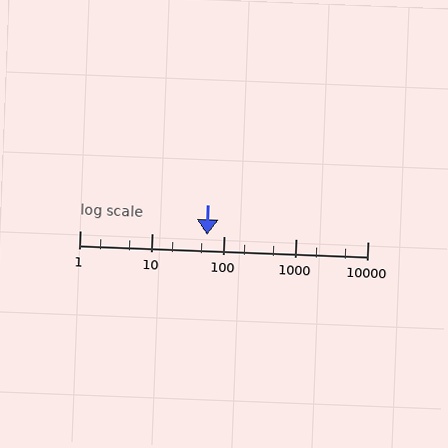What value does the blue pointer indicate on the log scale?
The pointer indicates approximately 59.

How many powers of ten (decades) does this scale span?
The scale spans 4 decades, from 1 to 10000.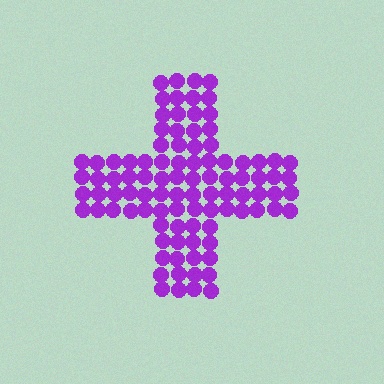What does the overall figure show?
The overall figure shows a cross.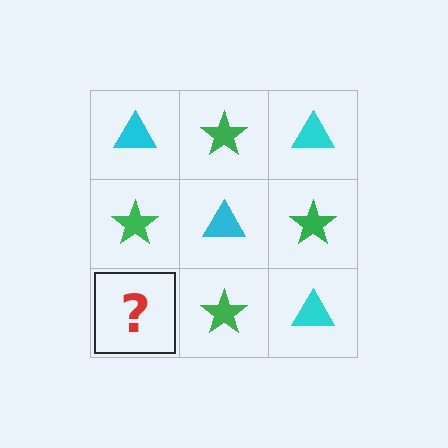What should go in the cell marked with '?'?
The missing cell should contain a cyan triangle.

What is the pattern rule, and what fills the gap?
The rule is that it alternates cyan triangle and green star in a checkerboard pattern. The gap should be filled with a cyan triangle.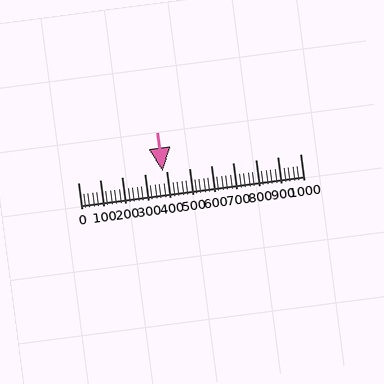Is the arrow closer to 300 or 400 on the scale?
The arrow is closer to 400.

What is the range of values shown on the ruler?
The ruler shows values from 0 to 1000.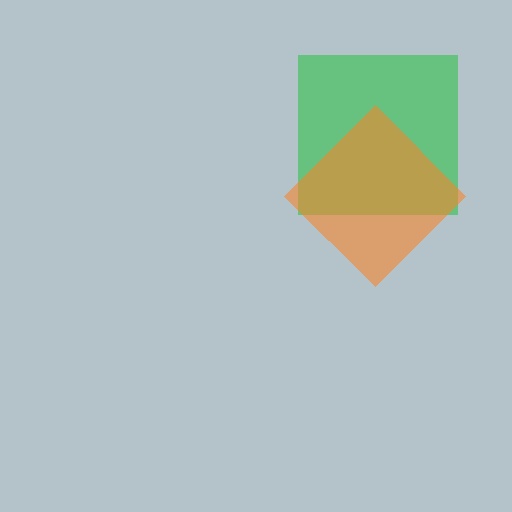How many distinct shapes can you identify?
There are 2 distinct shapes: a green square, an orange diamond.